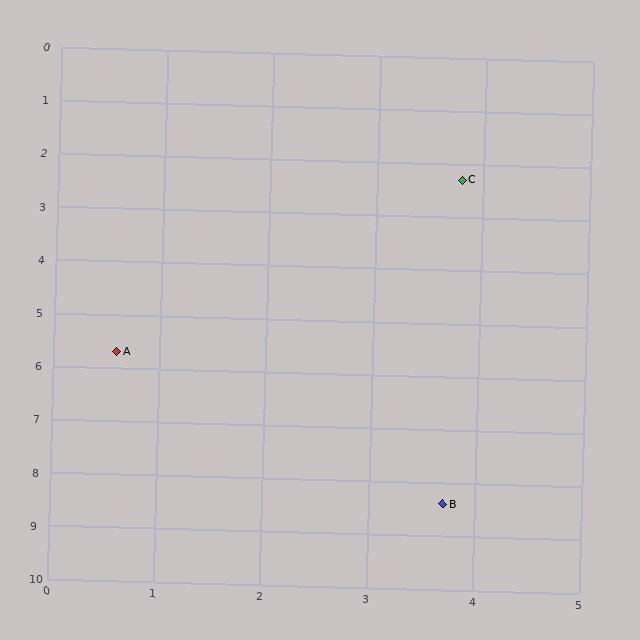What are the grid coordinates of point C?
Point C is at approximately (3.8, 2.3).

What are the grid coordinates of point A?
Point A is at approximately (0.6, 5.7).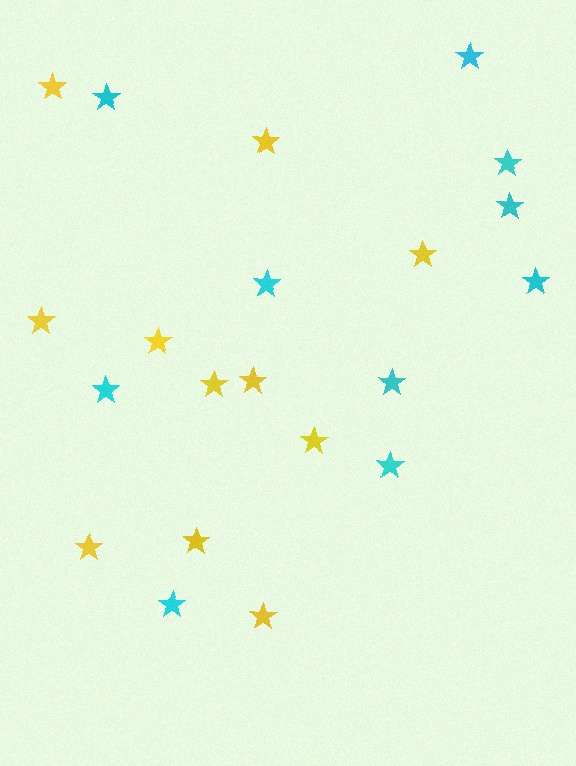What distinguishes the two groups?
There are 2 groups: one group of cyan stars (10) and one group of yellow stars (11).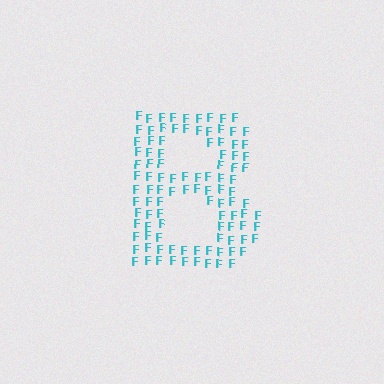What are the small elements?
The small elements are letter F's.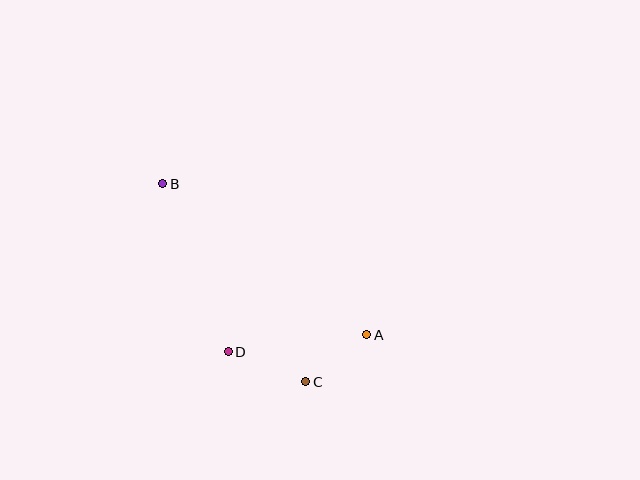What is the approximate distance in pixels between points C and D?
The distance between C and D is approximately 83 pixels.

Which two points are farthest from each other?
Points A and B are farthest from each other.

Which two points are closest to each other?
Points A and C are closest to each other.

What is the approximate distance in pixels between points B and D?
The distance between B and D is approximately 180 pixels.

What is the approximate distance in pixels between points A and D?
The distance between A and D is approximately 140 pixels.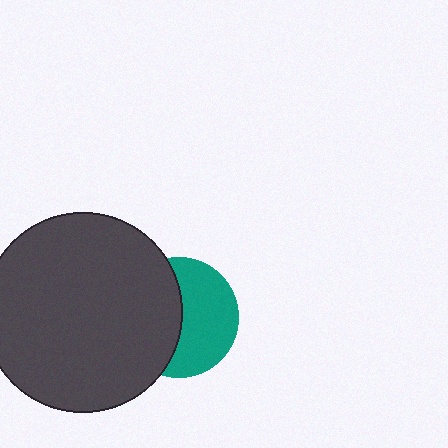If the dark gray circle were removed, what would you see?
You would see the complete teal circle.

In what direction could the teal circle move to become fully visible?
The teal circle could move right. That would shift it out from behind the dark gray circle entirely.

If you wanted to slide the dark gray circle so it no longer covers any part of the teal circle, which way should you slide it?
Slide it left — that is the most direct way to separate the two shapes.